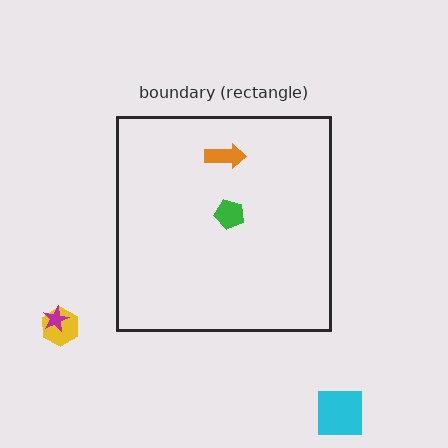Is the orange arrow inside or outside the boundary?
Inside.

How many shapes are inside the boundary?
2 inside, 3 outside.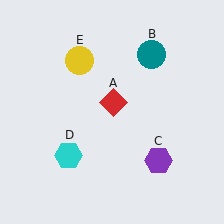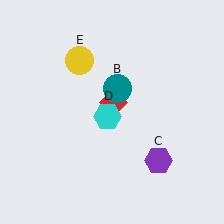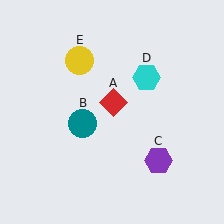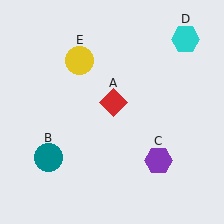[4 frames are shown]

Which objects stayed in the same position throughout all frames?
Red diamond (object A) and purple hexagon (object C) and yellow circle (object E) remained stationary.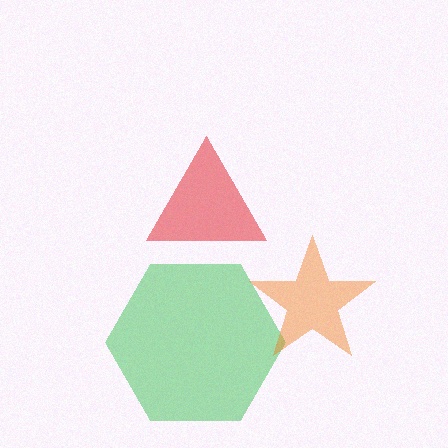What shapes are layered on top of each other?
The layered shapes are: a green hexagon, an orange star, a red triangle.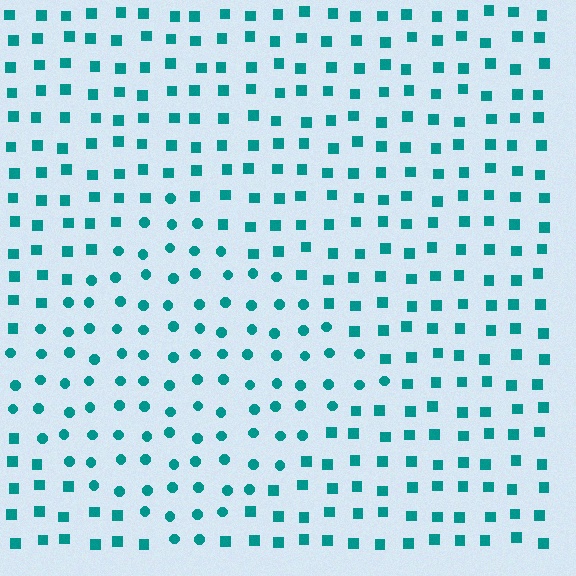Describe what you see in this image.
The image is filled with small teal elements arranged in a uniform grid. A diamond-shaped region contains circles, while the surrounding area contains squares. The boundary is defined purely by the change in element shape.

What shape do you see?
I see a diamond.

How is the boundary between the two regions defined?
The boundary is defined by a change in element shape: circles inside vs. squares outside. All elements share the same color and spacing.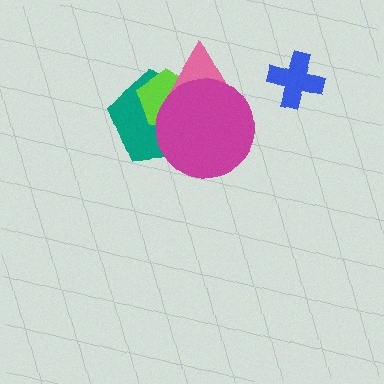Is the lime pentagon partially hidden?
Yes, it is partially covered by another shape.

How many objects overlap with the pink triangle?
3 objects overlap with the pink triangle.